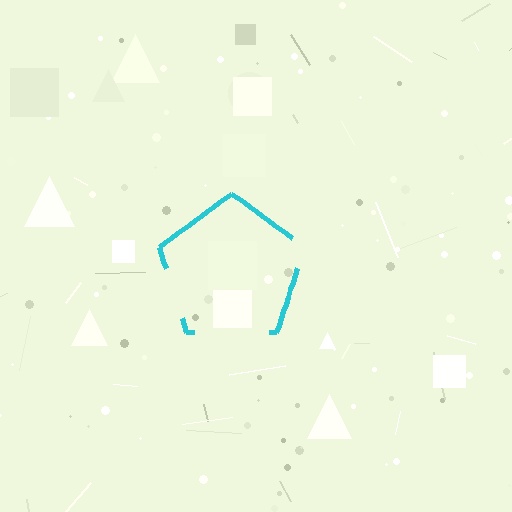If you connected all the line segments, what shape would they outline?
They would outline a pentagon.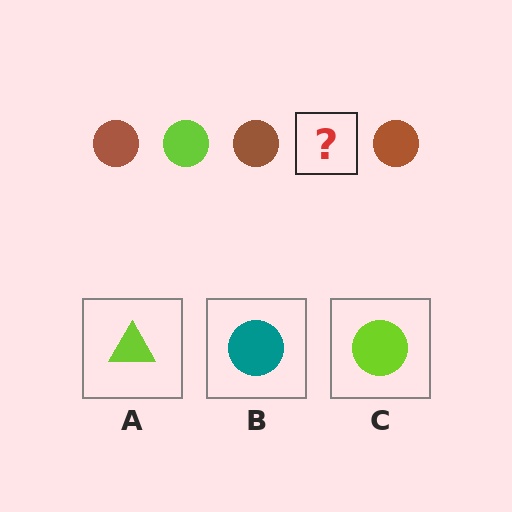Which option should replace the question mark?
Option C.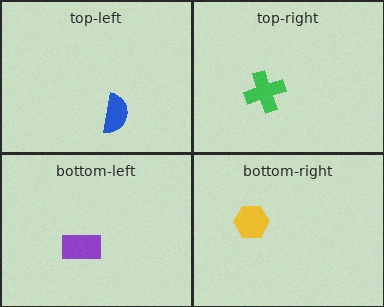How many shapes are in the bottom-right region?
1.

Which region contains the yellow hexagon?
The bottom-right region.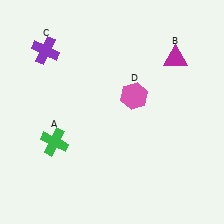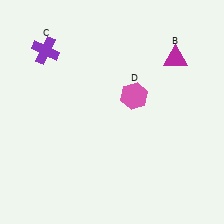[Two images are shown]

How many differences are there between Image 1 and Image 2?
There is 1 difference between the two images.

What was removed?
The green cross (A) was removed in Image 2.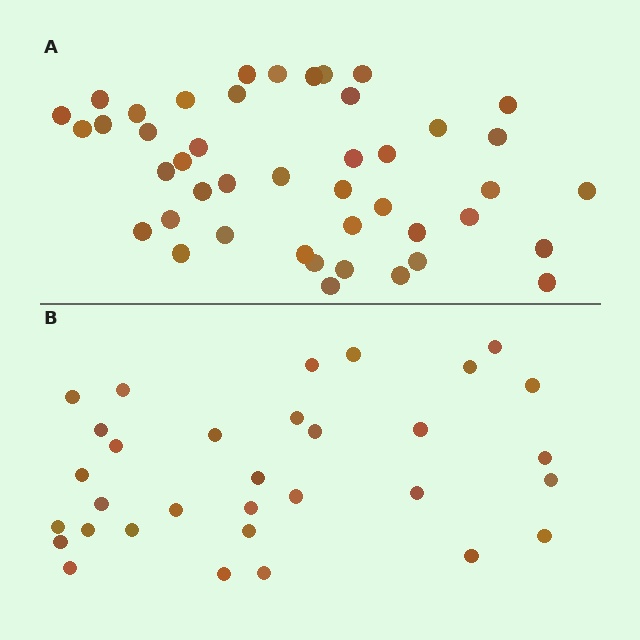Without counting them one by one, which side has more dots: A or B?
Region A (the top region) has more dots.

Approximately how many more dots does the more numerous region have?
Region A has roughly 12 or so more dots than region B.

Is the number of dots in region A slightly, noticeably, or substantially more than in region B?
Region A has noticeably more, but not dramatically so. The ratio is roughly 1.4 to 1.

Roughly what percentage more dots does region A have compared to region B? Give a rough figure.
About 40% more.